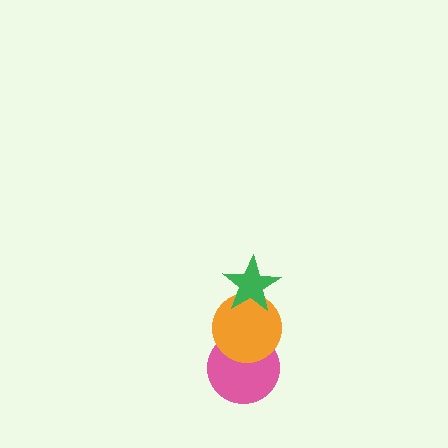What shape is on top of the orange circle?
The green star is on top of the orange circle.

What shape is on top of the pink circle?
The orange circle is on top of the pink circle.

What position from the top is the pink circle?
The pink circle is 3rd from the top.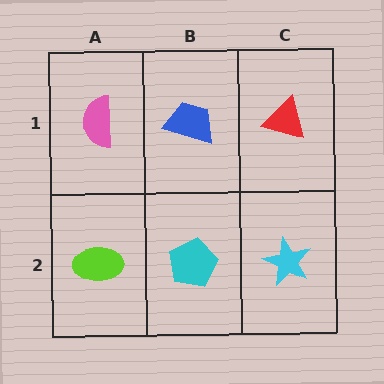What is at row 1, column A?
A pink semicircle.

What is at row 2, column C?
A cyan star.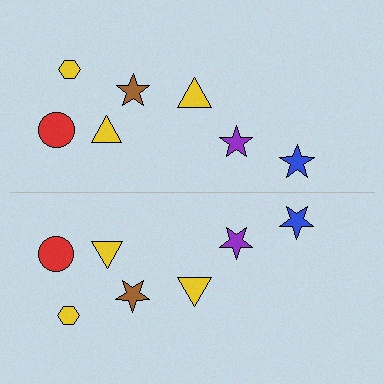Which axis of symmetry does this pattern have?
The pattern has a horizontal axis of symmetry running through the center of the image.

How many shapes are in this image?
There are 14 shapes in this image.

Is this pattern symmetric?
Yes, this pattern has bilateral (reflection) symmetry.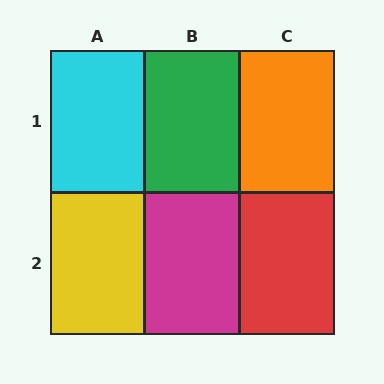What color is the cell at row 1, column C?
Orange.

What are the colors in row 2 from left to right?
Yellow, magenta, red.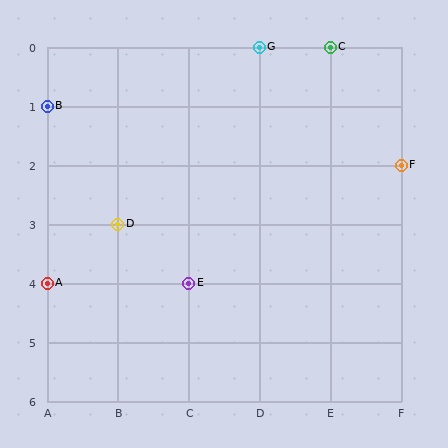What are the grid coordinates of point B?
Point B is at grid coordinates (A, 1).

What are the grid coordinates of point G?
Point G is at grid coordinates (D, 0).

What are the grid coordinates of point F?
Point F is at grid coordinates (F, 2).